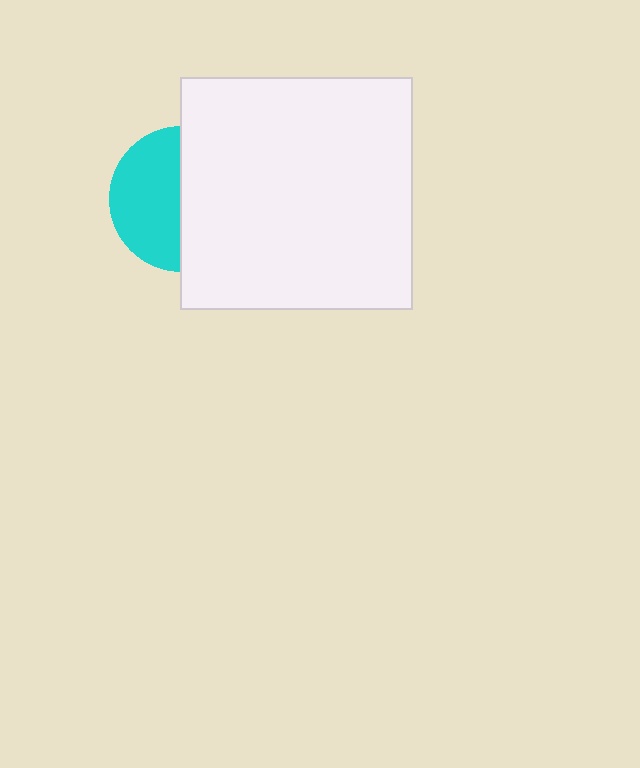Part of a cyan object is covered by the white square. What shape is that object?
It is a circle.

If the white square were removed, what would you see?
You would see the complete cyan circle.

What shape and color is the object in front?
The object in front is a white square.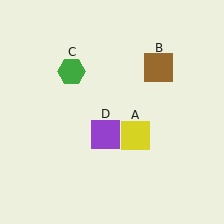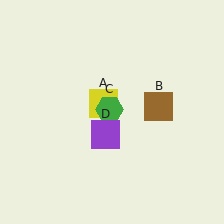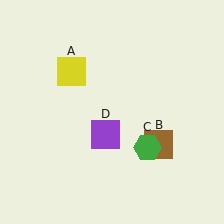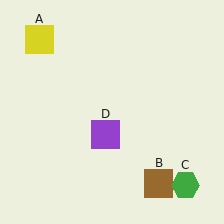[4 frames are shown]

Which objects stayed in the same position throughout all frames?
Purple square (object D) remained stationary.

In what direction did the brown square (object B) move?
The brown square (object B) moved down.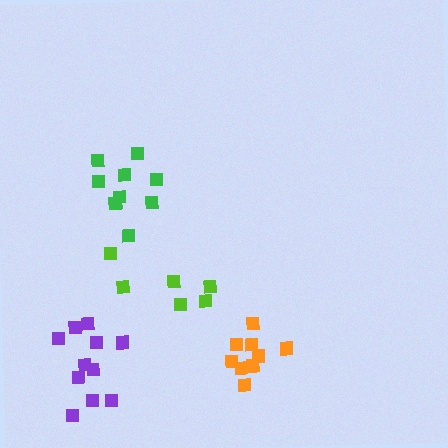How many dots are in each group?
Group 1: 9 dots, Group 2: 10 dots, Group 3: 6 dots, Group 4: 11 dots (36 total).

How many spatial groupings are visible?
There are 4 spatial groupings.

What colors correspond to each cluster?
The clusters are colored: green, orange, lime, purple.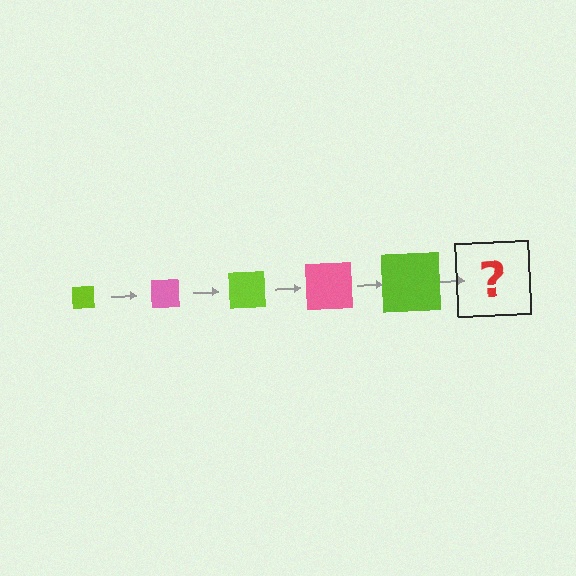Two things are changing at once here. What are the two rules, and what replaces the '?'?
The two rules are that the square grows larger each step and the color cycles through lime and pink. The '?' should be a pink square, larger than the previous one.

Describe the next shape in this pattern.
It should be a pink square, larger than the previous one.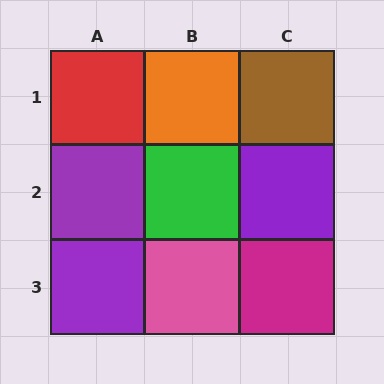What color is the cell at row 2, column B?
Green.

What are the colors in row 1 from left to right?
Red, orange, brown.